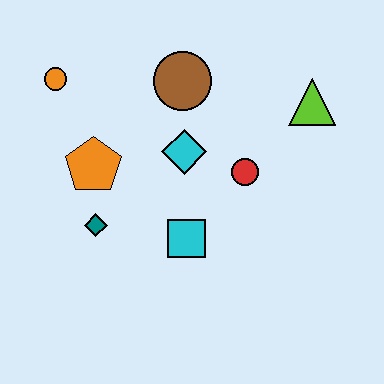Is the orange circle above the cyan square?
Yes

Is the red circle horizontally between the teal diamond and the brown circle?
No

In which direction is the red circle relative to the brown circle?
The red circle is below the brown circle.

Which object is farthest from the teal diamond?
The lime triangle is farthest from the teal diamond.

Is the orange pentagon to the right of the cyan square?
No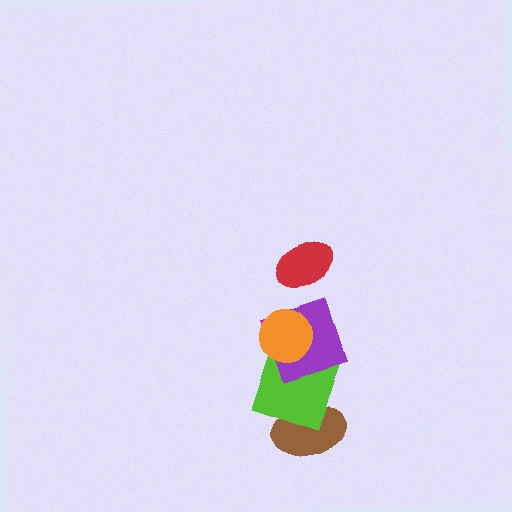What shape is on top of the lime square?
The purple square is on top of the lime square.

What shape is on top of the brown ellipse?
The lime square is on top of the brown ellipse.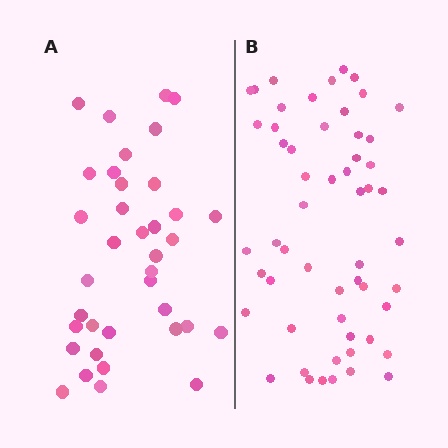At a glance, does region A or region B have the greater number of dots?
Region B (the right region) has more dots.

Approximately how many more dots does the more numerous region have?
Region B has approximately 20 more dots than region A.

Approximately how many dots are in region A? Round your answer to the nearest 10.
About 40 dots. (The exact count is 37, which rounds to 40.)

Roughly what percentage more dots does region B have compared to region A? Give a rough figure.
About 50% more.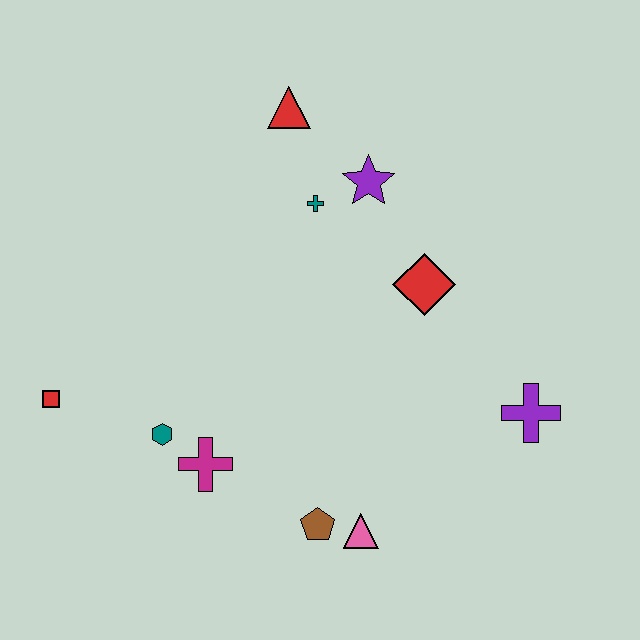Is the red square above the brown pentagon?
Yes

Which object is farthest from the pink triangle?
The red triangle is farthest from the pink triangle.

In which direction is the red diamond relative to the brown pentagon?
The red diamond is above the brown pentagon.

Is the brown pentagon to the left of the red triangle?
No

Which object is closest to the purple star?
The teal cross is closest to the purple star.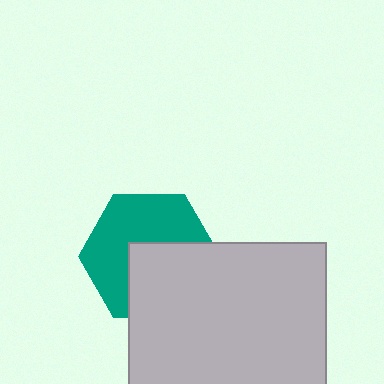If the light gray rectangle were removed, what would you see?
You would see the complete teal hexagon.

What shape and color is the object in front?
The object in front is a light gray rectangle.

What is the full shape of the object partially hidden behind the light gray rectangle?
The partially hidden object is a teal hexagon.